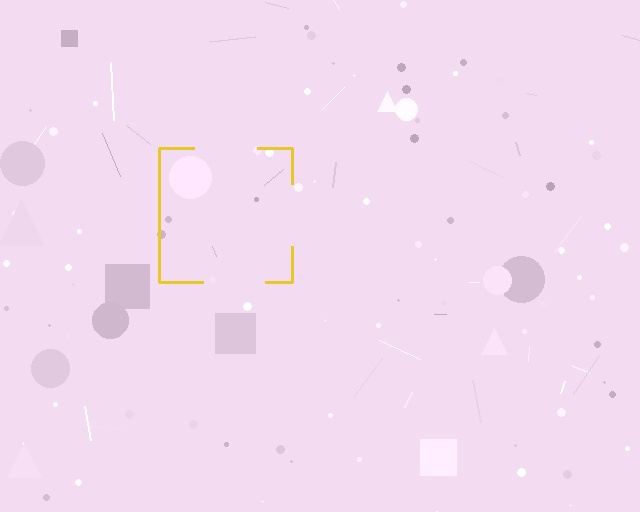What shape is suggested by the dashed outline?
The dashed outline suggests a square.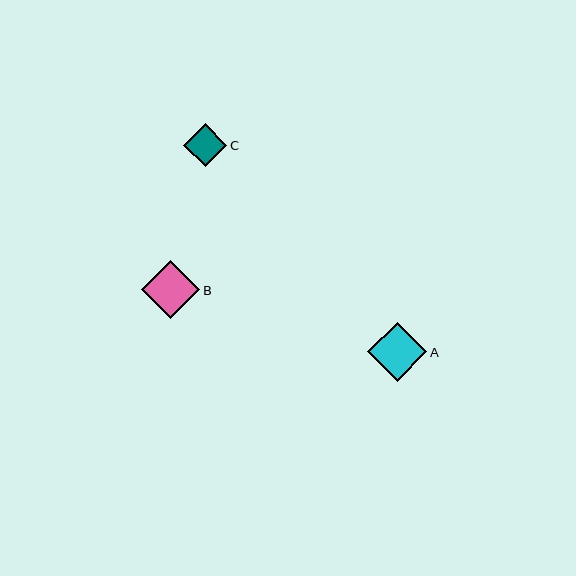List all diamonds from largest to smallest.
From largest to smallest: A, B, C.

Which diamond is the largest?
Diamond A is the largest with a size of approximately 59 pixels.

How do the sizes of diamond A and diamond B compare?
Diamond A and diamond B are approximately the same size.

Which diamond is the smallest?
Diamond C is the smallest with a size of approximately 43 pixels.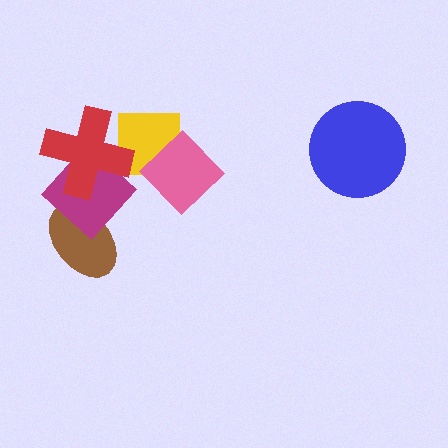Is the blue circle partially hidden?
No, no other shape covers it.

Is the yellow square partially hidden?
Yes, it is partially covered by another shape.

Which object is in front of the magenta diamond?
The red cross is in front of the magenta diamond.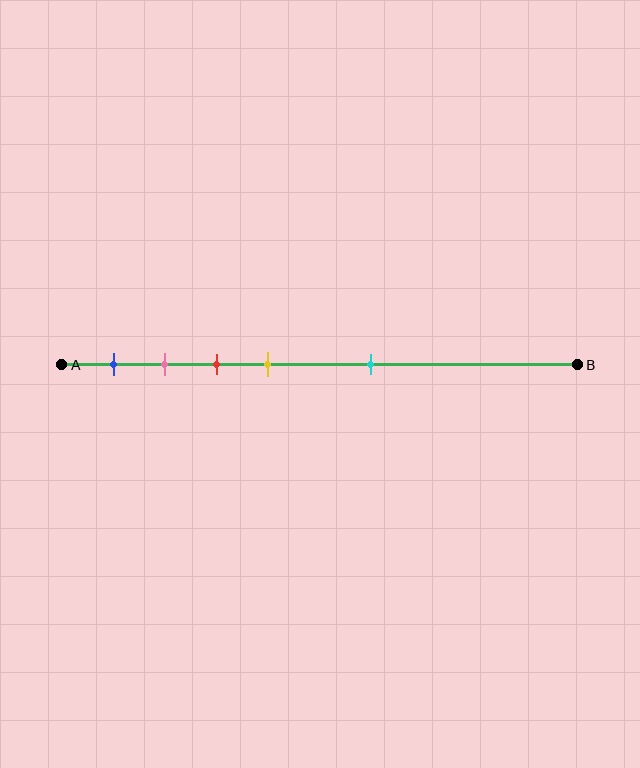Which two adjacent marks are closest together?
The pink and red marks are the closest adjacent pair.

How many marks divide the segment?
There are 5 marks dividing the segment.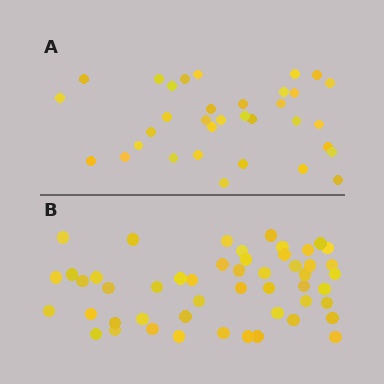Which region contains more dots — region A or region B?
Region B (the bottom region) has more dots.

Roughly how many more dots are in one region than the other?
Region B has approximately 15 more dots than region A.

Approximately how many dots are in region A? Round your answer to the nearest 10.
About 30 dots. (The exact count is 34, which rounds to 30.)